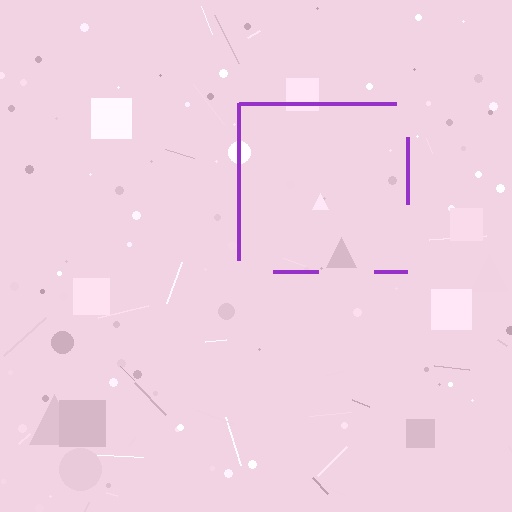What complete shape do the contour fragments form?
The contour fragments form a square.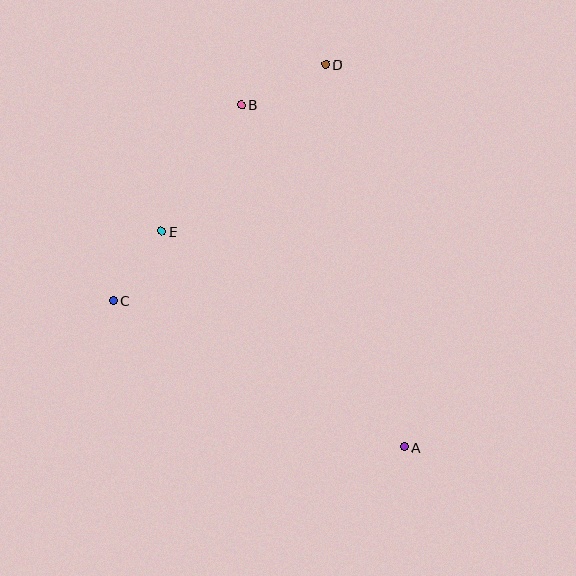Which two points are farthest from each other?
Points A and D are farthest from each other.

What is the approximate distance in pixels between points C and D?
The distance between C and D is approximately 318 pixels.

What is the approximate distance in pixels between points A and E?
The distance between A and E is approximately 325 pixels.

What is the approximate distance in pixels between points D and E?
The distance between D and E is approximately 234 pixels.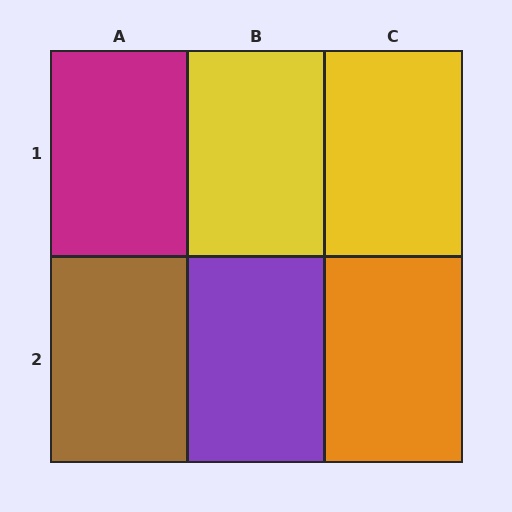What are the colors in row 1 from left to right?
Magenta, yellow, yellow.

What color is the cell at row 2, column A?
Brown.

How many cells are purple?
1 cell is purple.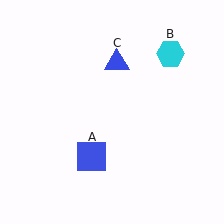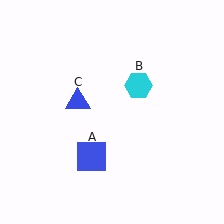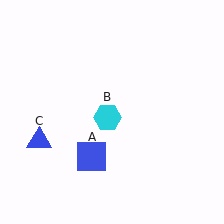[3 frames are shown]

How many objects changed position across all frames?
2 objects changed position: cyan hexagon (object B), blue triangle (object C).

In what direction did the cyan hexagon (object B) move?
The cyan hexagon (object B) moved down and to the left.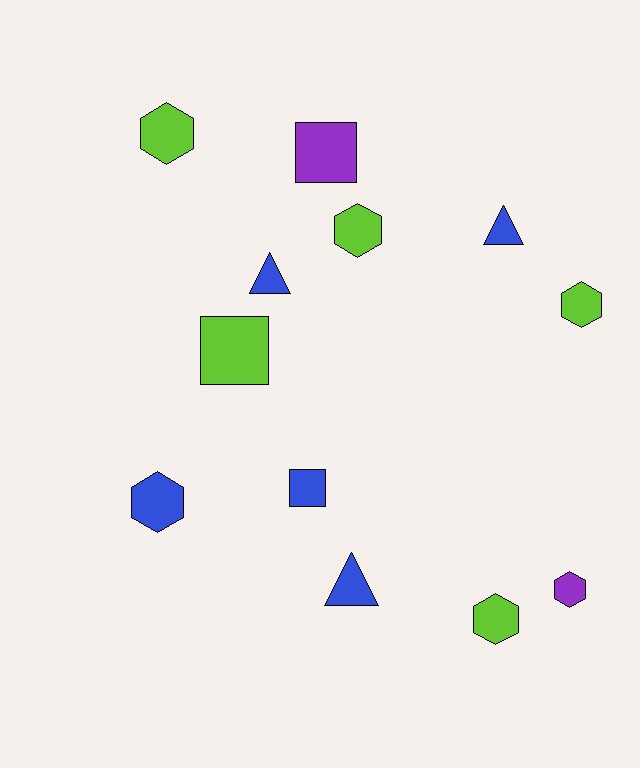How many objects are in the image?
There are 12 objects.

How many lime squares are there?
There is 1 lime square.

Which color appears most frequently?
Blue, with 5 objects.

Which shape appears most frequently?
Hexagon, with 6 objects.